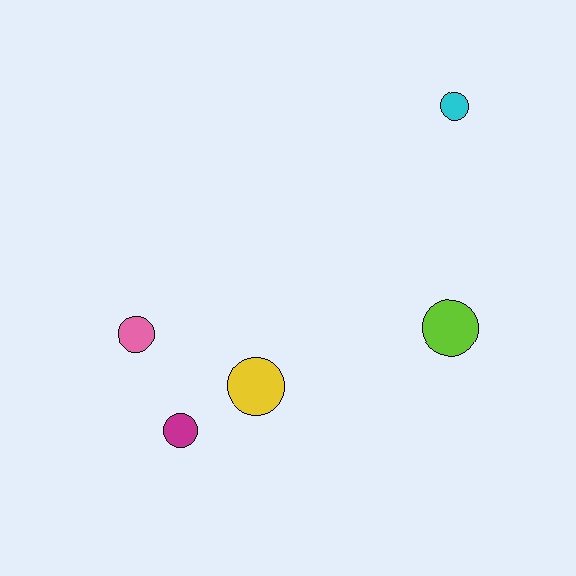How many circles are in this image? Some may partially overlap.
There are 5 circles.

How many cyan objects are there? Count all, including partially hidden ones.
There is 1 cyan object.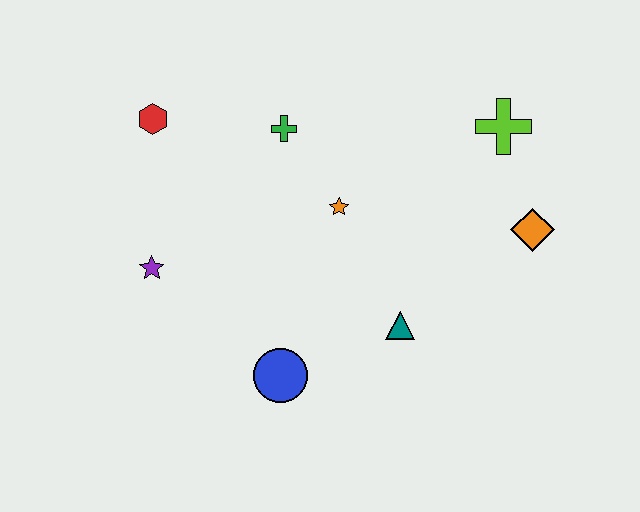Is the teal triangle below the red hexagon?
Yes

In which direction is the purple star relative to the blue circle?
The purple star is to the left of the blue circle.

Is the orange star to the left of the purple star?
No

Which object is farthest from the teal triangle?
The red hexagon is farthest from the teal triangle.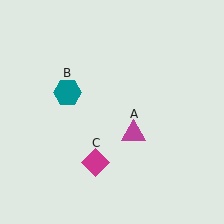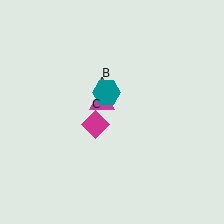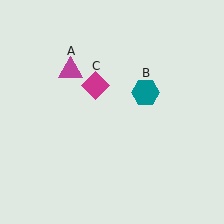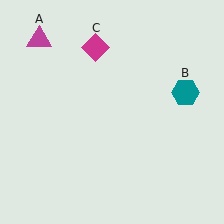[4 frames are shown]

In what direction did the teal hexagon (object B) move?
The teal hexagon (object B) moved right.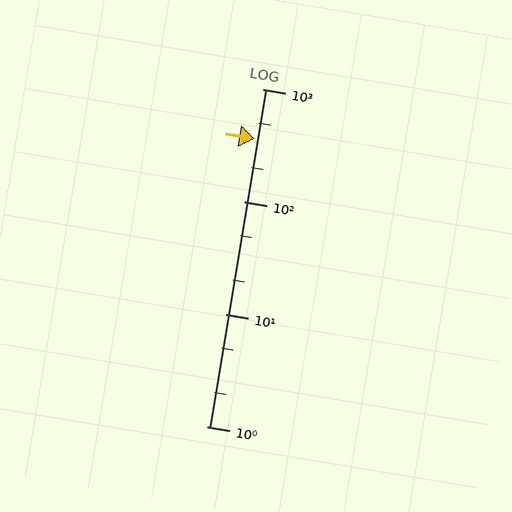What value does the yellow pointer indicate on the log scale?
The pointer indicates approximately 360.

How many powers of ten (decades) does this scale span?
The scale spans 3 decades, from 1 to 1000.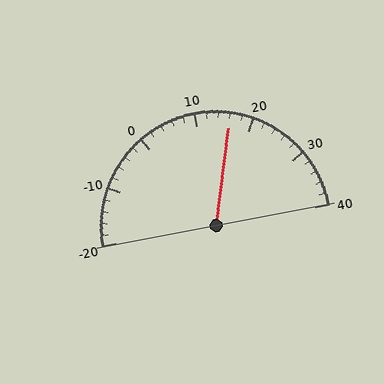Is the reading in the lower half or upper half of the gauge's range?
The reading is in the upper half of the range (-20 to 40).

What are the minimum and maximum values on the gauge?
The gauge ranges from -20 to 40.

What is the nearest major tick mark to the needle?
The nearest major tick mark is 20.